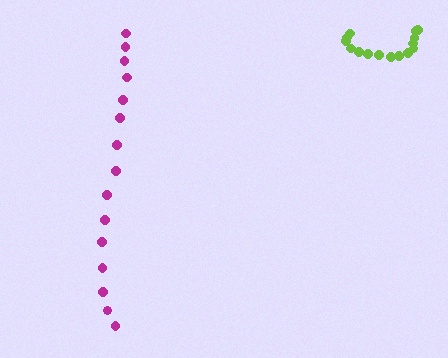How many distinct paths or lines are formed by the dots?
There are 2 distinct paths.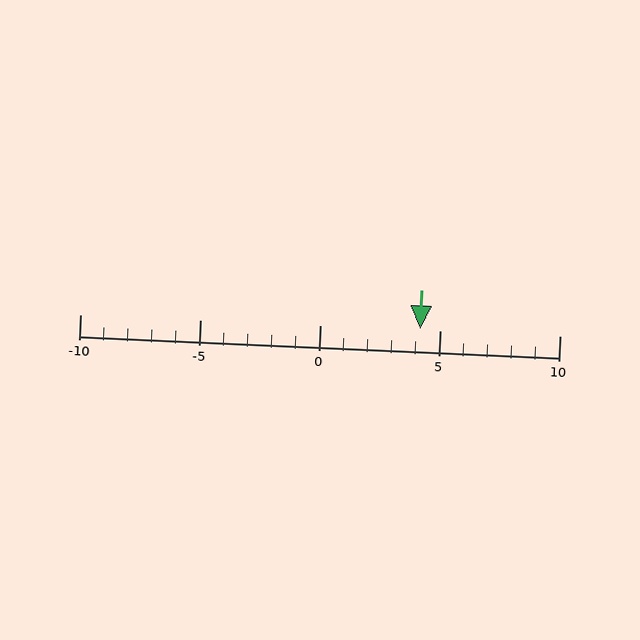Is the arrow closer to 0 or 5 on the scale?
The arrow is closer to 5.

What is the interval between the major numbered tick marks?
The major tick marks are spaced 5 units apart.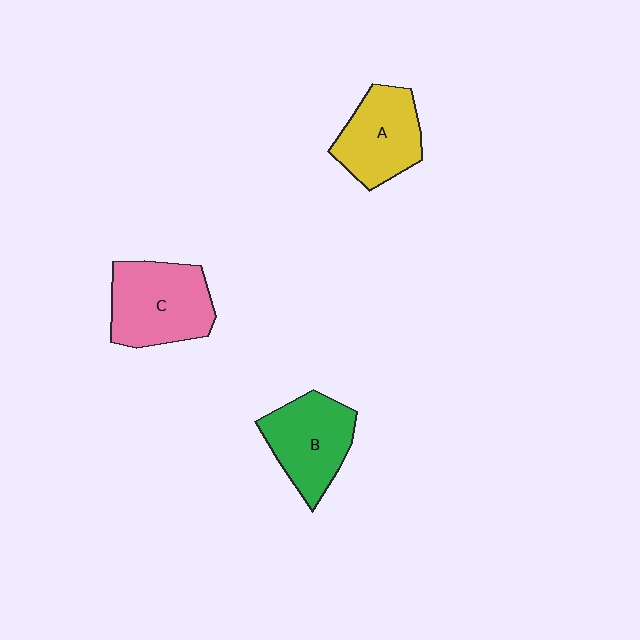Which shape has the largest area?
Shape C (pink).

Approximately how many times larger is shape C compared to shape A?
Approximately 1.2 times.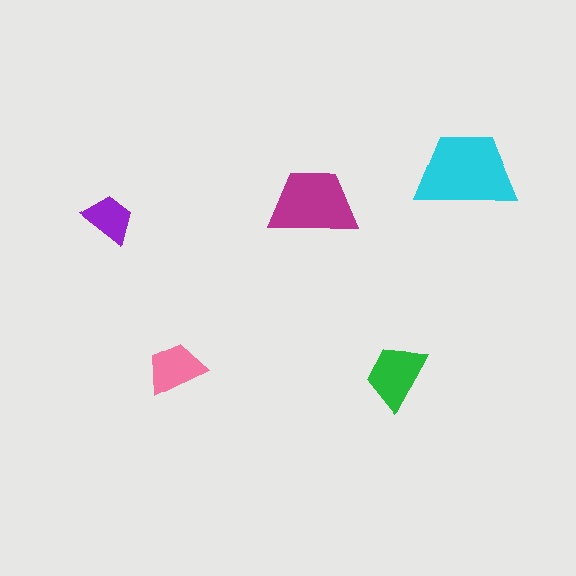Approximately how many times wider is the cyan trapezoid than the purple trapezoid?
About 2 times wider.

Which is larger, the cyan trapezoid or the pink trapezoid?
The cyan one.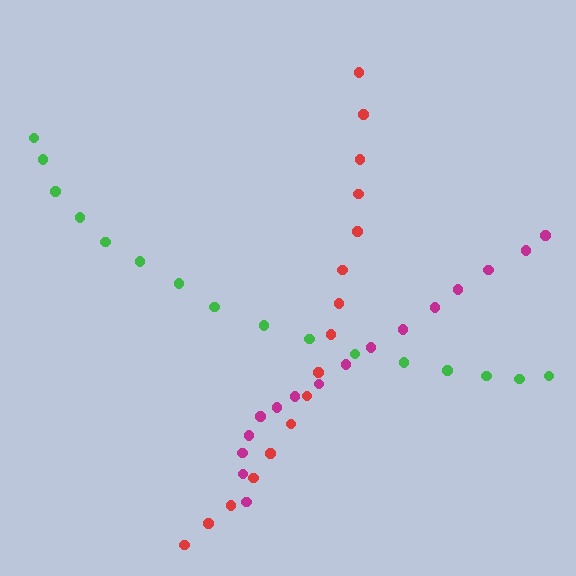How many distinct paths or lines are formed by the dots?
There are 3 distinct paths.